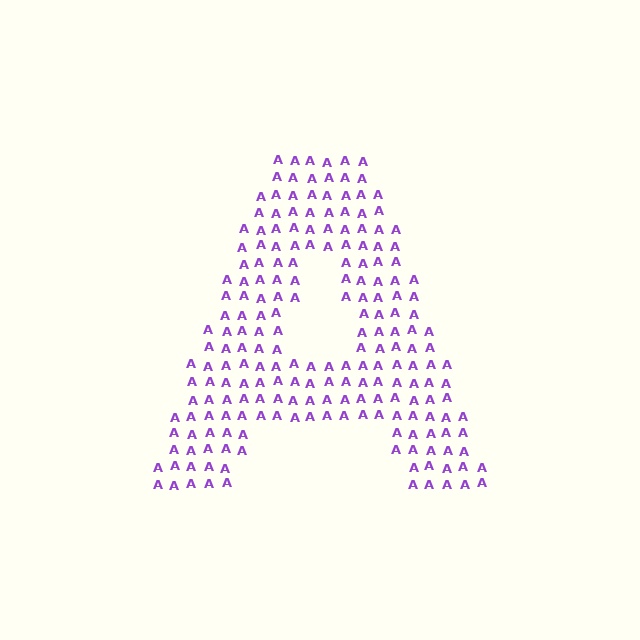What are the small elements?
The small elements are letter A's.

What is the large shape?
The large shape is the letter A.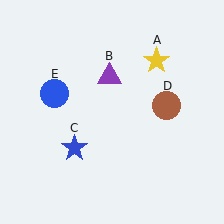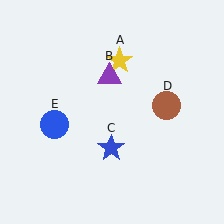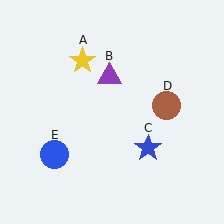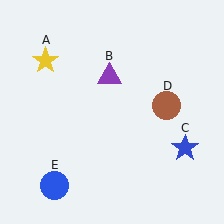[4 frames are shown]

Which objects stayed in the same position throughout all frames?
Purple triangle (object B) and brown circle (object D) remained stationary.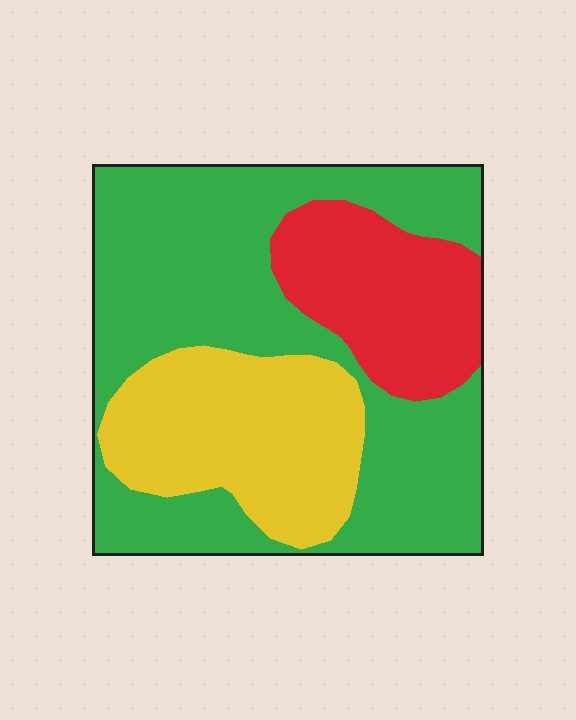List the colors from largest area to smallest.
From largest to smallest: green, yellow, red.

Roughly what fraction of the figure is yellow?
Yellow takes up about one quarter (1/4) of the figure.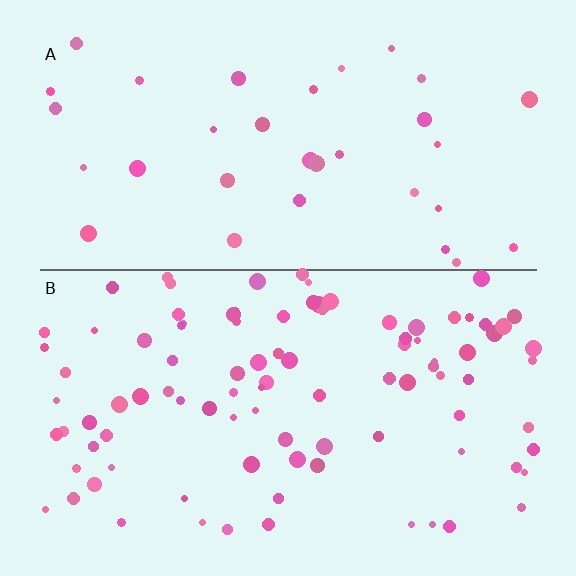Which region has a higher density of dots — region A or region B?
B (the bottom).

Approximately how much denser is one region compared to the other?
Approximately 2.8× — region B over region A.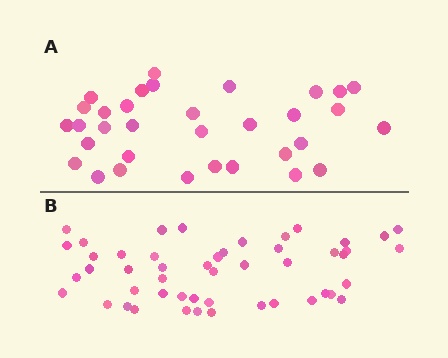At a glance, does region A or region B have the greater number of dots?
Region B (the bottom region) has more dots.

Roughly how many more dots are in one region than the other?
Region B has approximately 15 more dots than region A.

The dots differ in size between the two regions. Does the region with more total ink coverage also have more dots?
No. Region A has more total ink coverage because its dots are larger, but region B actually contains more individual dots. Total area can be misleading — the number of items is what matters here.